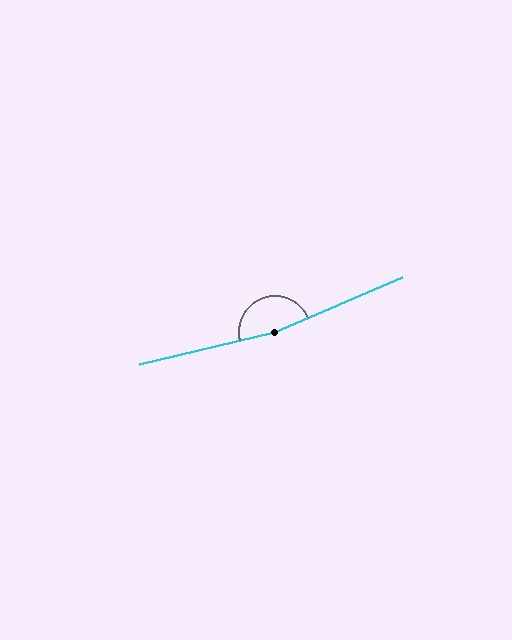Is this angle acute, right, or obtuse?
It is obtuse.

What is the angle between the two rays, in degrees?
Approximately 170 degrees.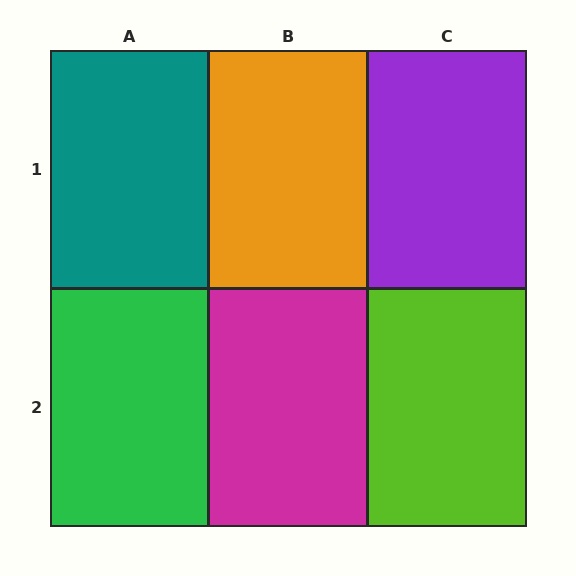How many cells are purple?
1 cell is purple.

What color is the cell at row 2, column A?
Green.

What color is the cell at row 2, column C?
Lime.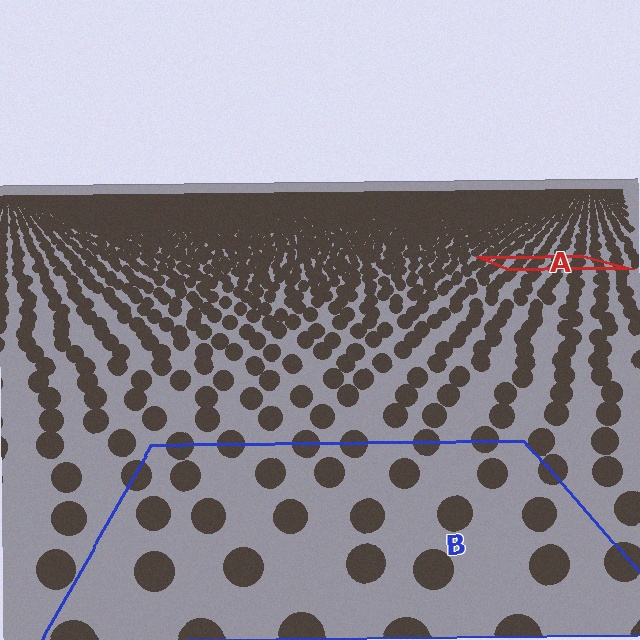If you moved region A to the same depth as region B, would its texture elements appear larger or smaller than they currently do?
They would appear larger. At a closer depth, the same texture elements are projected at a bigger on-screen size.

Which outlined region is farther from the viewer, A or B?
Region A is farther from the viewer — the texture elements inside it appear smaller and more densely packed.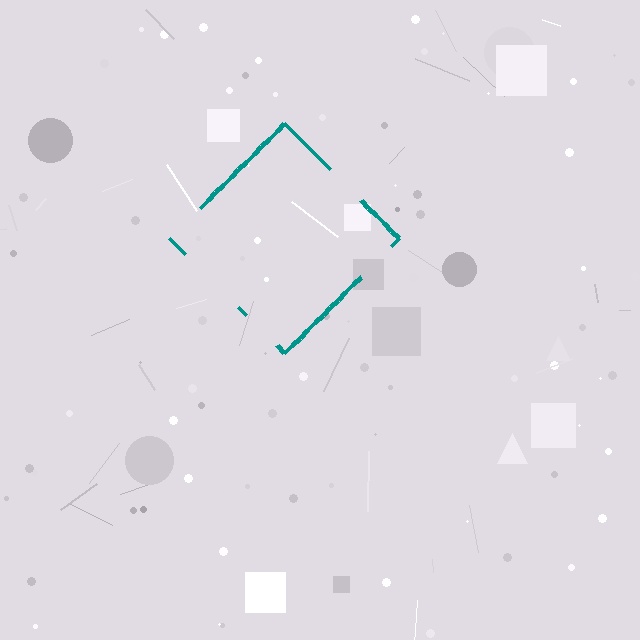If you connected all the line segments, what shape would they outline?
They would outline a diamond.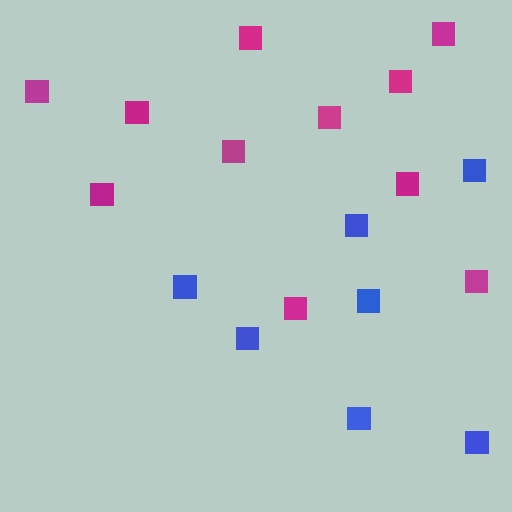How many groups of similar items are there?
There are 2 groups: one group of blue squares (7) and one group of magenta squares (11).